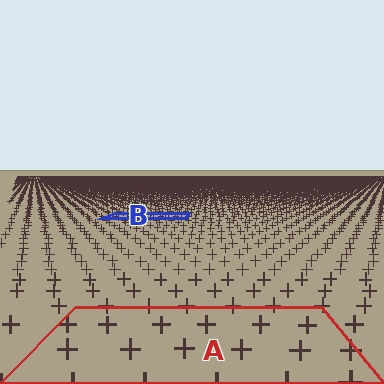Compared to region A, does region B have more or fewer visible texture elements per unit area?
Region B has more texture elements per unit area — they are packed more densely because it is farther away.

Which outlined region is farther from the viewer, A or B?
Region B is farther from the viewer — the texture elements inside it appear smaller and more densely packed.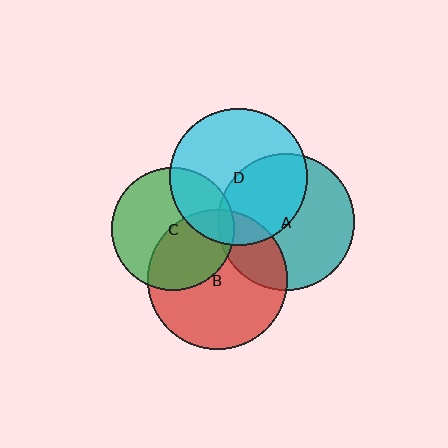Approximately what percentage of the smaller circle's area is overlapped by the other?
Approximately 25%.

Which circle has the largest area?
Circle B (red).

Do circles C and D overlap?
Yes.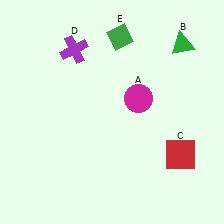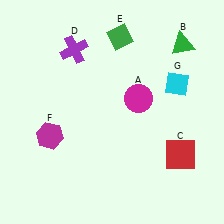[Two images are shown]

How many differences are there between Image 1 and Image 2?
There are 2 differences between the two images.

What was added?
A magenta hexagon (F), a cyan diamond (G) were added in Image 2.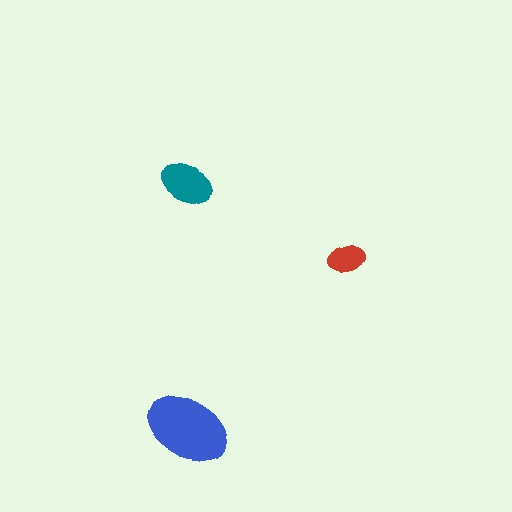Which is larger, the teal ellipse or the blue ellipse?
The blue one.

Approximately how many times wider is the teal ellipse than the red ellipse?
About 1.5 times wider.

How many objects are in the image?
There are 3 objects in the image.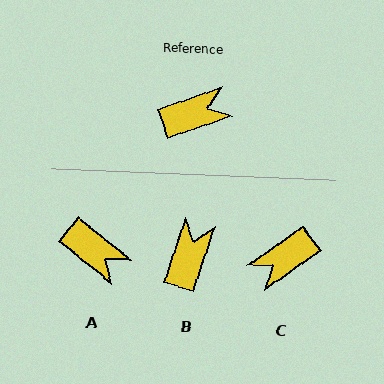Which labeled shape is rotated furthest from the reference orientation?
C, about 163 degrees away.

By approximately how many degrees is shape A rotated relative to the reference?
Approximately 58 degrees clockwise.